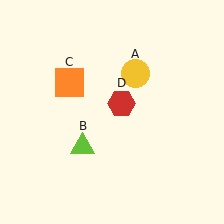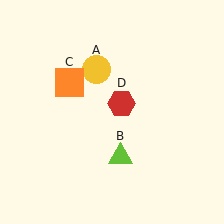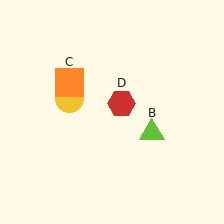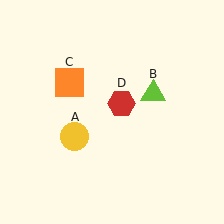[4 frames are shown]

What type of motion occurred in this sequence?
The yellow circle (object A), lime triangle (object B) rotated counterclockwise around the center of the scene.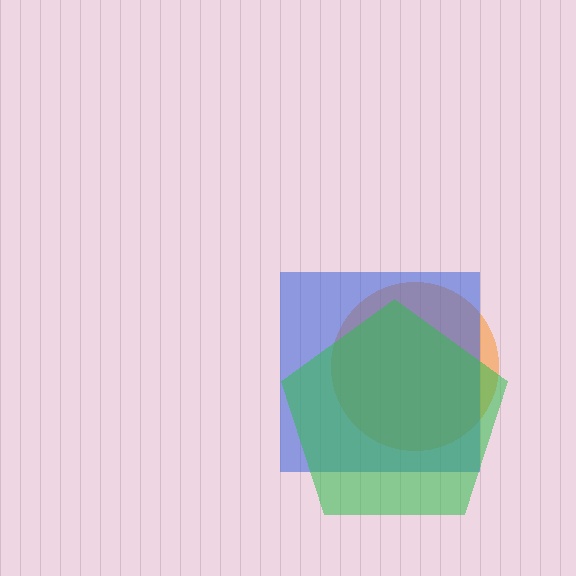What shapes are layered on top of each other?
The layered shapes are: an orange circle, a blue square, a green pentagon.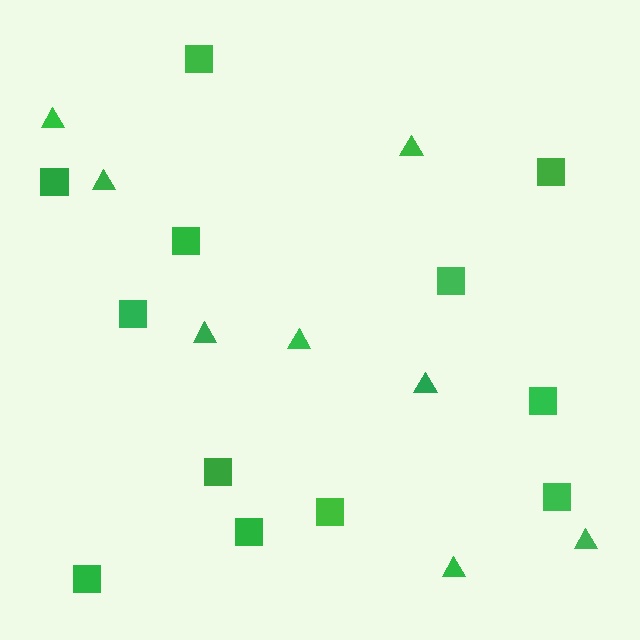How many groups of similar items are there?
There are 2 groups: one group of triangles (8) and one group of squares (12).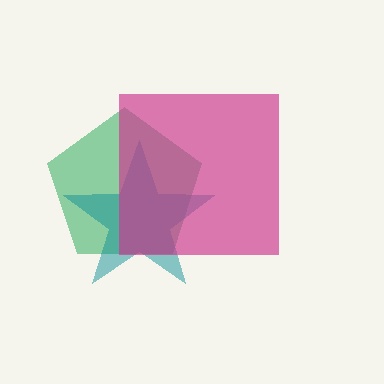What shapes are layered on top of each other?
The layered shapes are: a green pentagon, a teal star, a magenta square.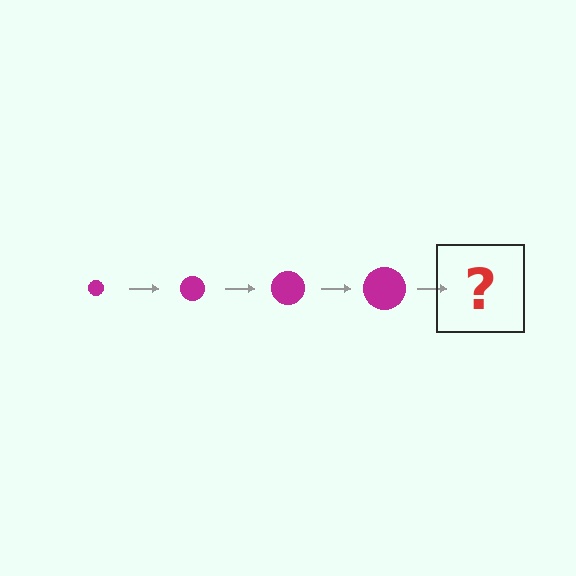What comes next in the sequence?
The next element should be a magenta circle, larger than the previous one.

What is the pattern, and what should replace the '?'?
The pattern is that the circle gets progressively larger each step. The '?' should be a magenta circle, larger than the previous one.